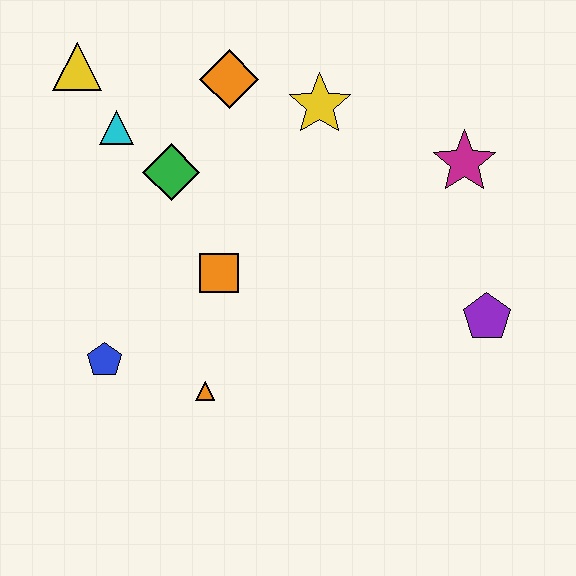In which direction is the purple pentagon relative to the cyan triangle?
The purple pentagon is to the right of the cyan triangle.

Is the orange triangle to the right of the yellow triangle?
Yes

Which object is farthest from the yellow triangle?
The purple pentagon is farthest from the yellow triangle.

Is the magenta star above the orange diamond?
No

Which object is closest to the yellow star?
The orange diamond is closest to the yellow star.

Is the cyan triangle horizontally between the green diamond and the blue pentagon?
Yes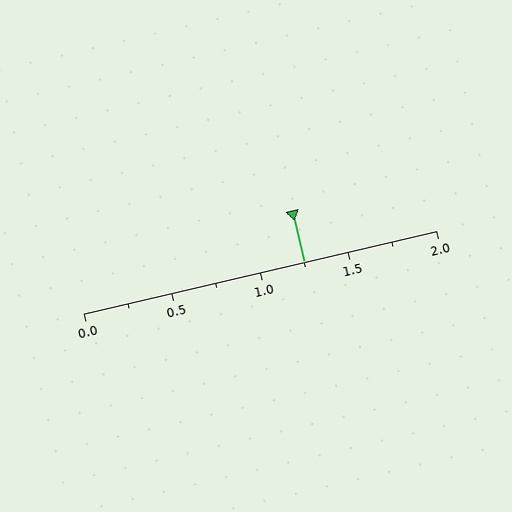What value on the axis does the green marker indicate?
The marker indicates approximately 1.25.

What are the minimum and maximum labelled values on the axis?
The axis runs from 0.0 to 2.0.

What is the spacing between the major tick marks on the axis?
The major ticks are spaced 0.5 apart.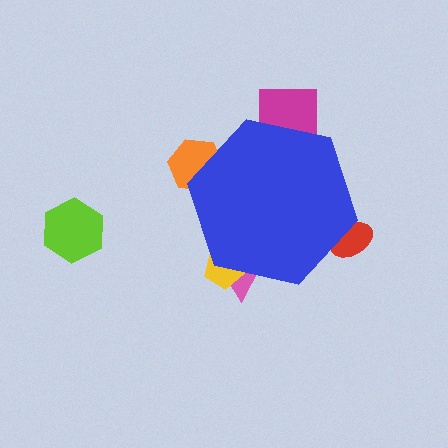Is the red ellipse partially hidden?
Yes, the red ellipse is partially hidden behind the blue hexagon.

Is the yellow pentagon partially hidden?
Yes, the yellow pentagon is partially hidden behind the blue hexagon.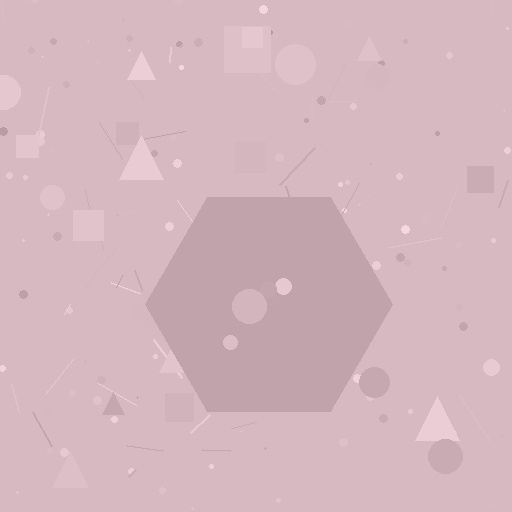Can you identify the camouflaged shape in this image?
The camouflaged shape is a hexagon.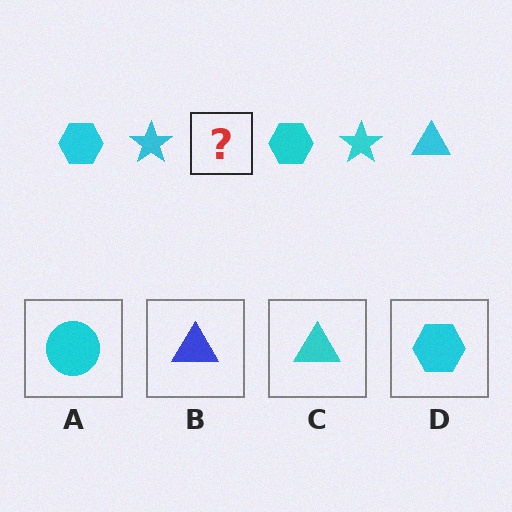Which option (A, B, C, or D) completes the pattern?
C.